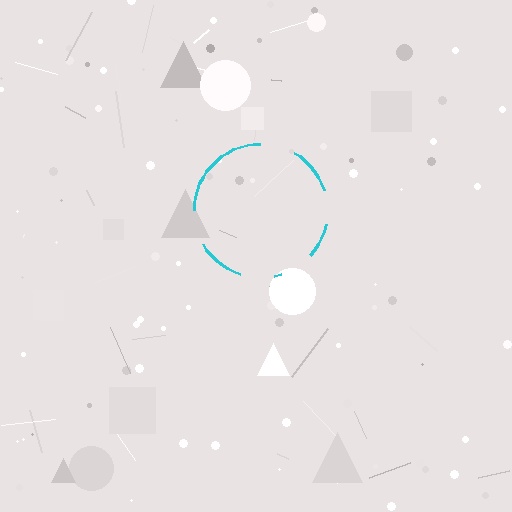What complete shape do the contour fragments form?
The contour fragments form a circle.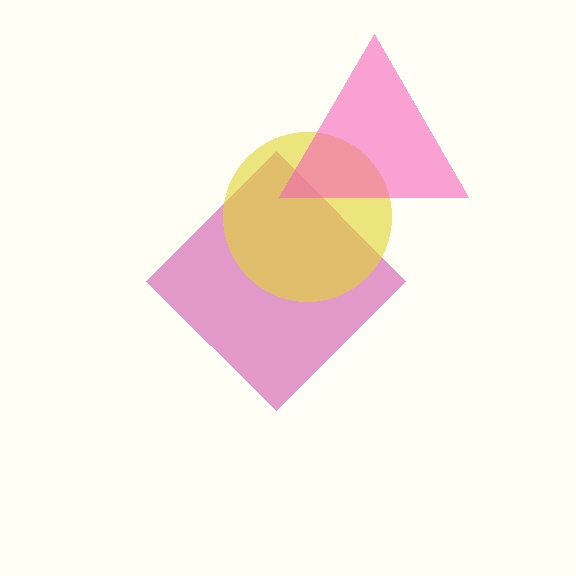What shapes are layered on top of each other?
The layered shapes are: a magenta diamond, a yellow circle, a pink triangle.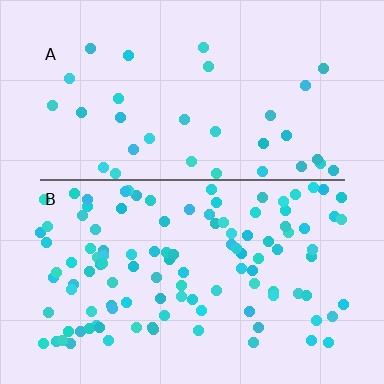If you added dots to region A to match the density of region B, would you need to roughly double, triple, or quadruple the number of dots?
Approximately triple.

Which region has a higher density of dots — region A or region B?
B (the bottom).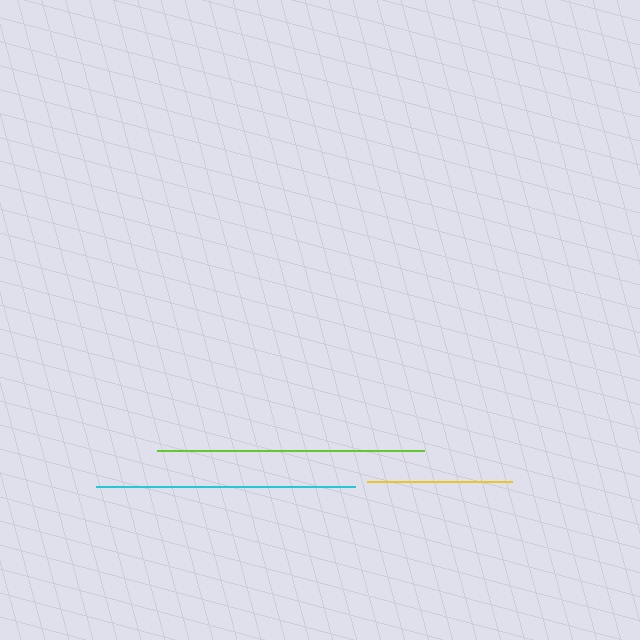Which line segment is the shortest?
The yellow line is the shortest at approximately 144 pixels.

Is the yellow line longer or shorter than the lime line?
The lime line is longer than the yellow line.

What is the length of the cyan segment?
The cyan segment is approximately 260 pixels long.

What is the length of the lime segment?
The lime segment is approximately 267 pixels long.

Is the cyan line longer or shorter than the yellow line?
The cyan line is longer than the yellow line.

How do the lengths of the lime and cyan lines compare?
The lime and cyan lines are approximately the same length.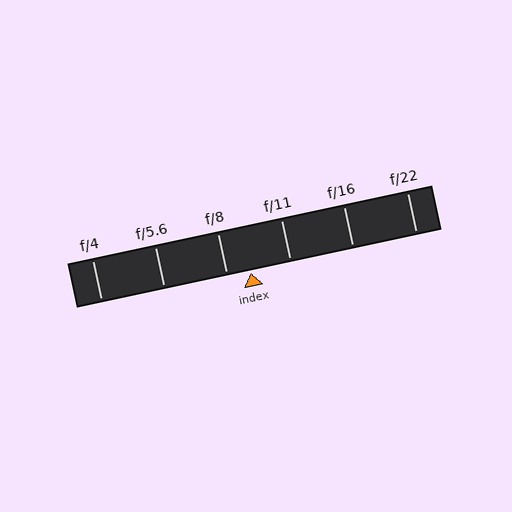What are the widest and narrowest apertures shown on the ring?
The widest aperture shown is f/4 and the narrowest is f/22.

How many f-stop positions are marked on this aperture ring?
There are 6 f-stop positions marked.